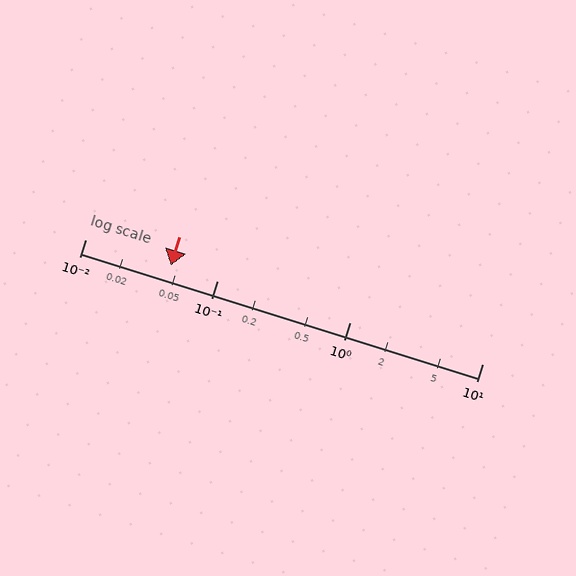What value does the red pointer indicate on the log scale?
The pointer indicates approximately 0.044.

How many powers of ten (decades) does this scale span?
The scale spans 3 decades, from 0.01 to 10.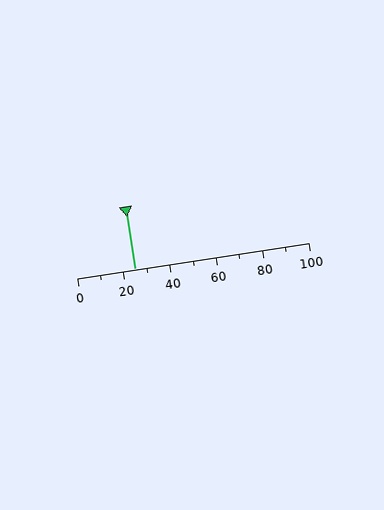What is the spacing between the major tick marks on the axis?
The major ticks are spaced 20 apart.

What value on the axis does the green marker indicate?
The marker indicates approximately 25.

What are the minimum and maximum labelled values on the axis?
The axis runs from 0 to 100.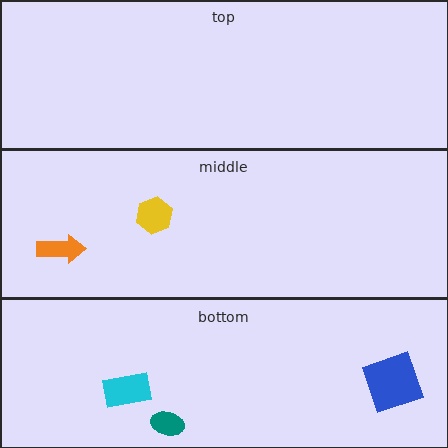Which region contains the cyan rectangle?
The bottom region.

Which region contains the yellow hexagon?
The middle region.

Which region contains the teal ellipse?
The bottom region.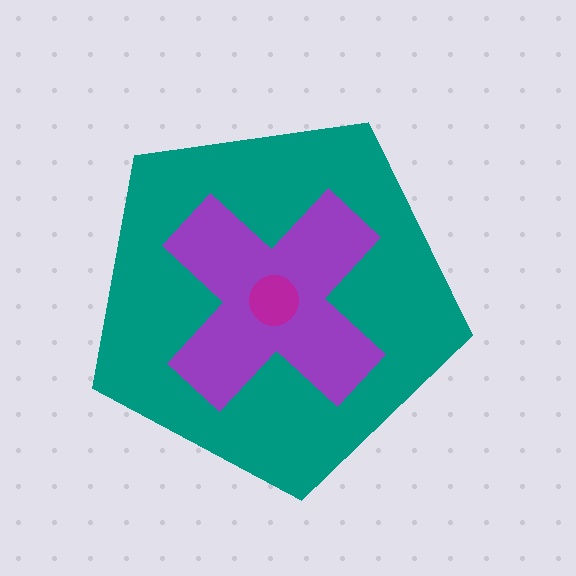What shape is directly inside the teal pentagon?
The purple cross.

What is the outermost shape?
The teal pentagon.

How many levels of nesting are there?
3.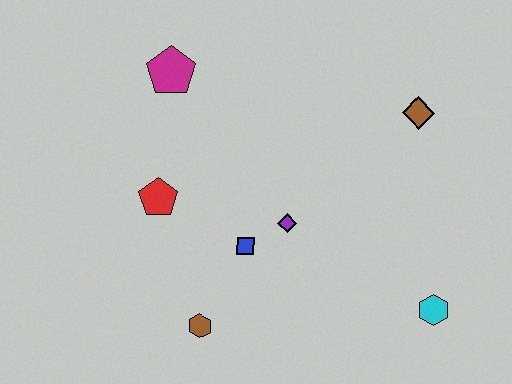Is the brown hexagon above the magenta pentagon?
No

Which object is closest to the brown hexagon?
The blue square is closest to the brown hexagon.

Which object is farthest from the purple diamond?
The magenta pentagon is farthest from the purple diamond.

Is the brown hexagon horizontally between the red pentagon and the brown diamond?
Yes